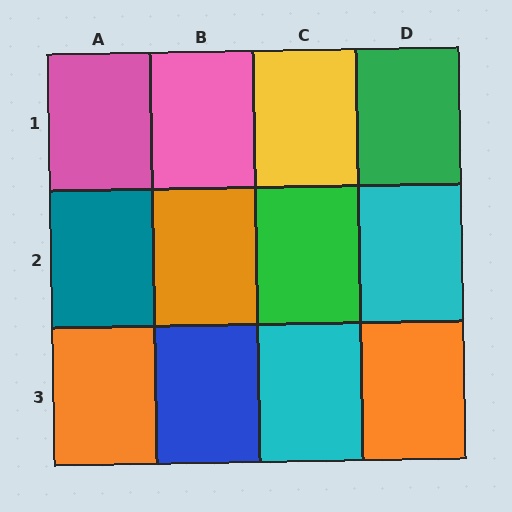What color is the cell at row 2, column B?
Orange.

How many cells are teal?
1 cell is teal.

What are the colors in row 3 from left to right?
Orange, blue, cyan, orange.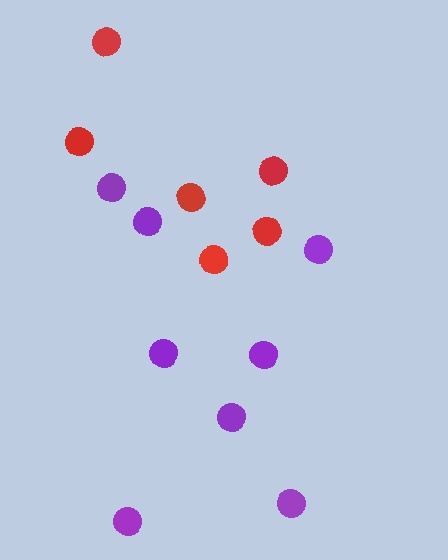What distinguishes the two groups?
There are 2 groups: one group of purple circles (8) and one group of red circles (6).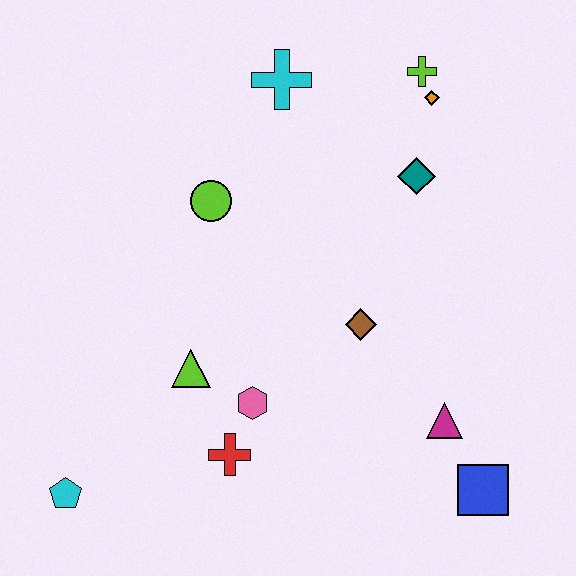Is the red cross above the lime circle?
No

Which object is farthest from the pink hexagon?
The lime cross is farthest from the pink hexagon.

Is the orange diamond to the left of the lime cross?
No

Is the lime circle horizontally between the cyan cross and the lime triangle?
Yes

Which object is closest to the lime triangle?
The pink hexagon is closest to the lime triangle.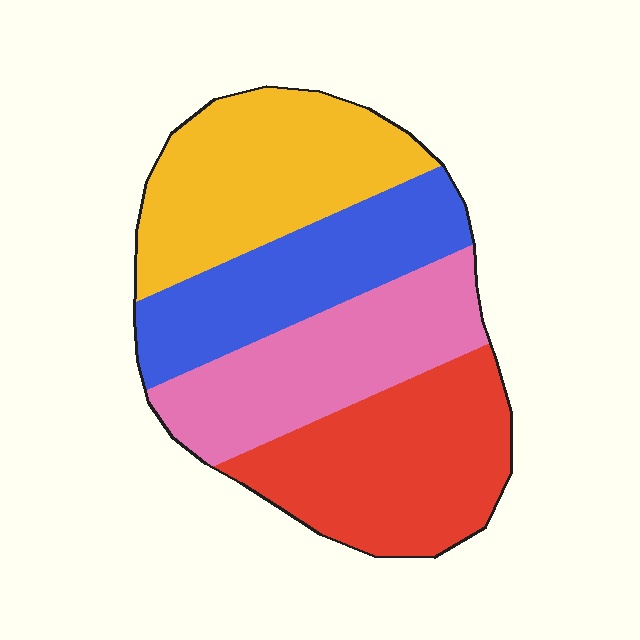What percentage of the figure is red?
Red covers about 25% of the figure.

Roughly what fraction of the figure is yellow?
Yellow covers roughly 25% of the figure.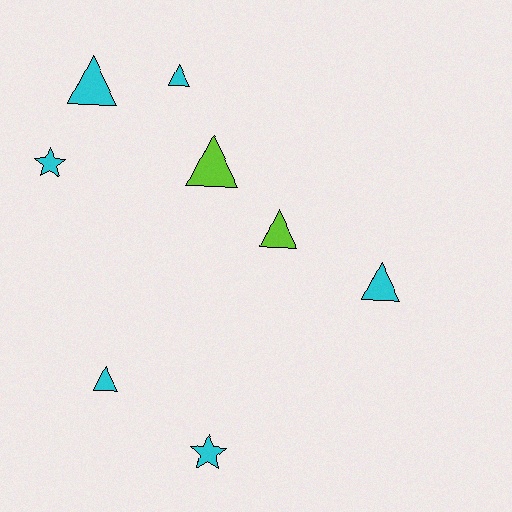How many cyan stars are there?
There are 2 cyan stars.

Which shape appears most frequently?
Triangle, with 6 objects.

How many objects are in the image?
There are 8 objects.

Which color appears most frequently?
Cyan, with 6 objects.